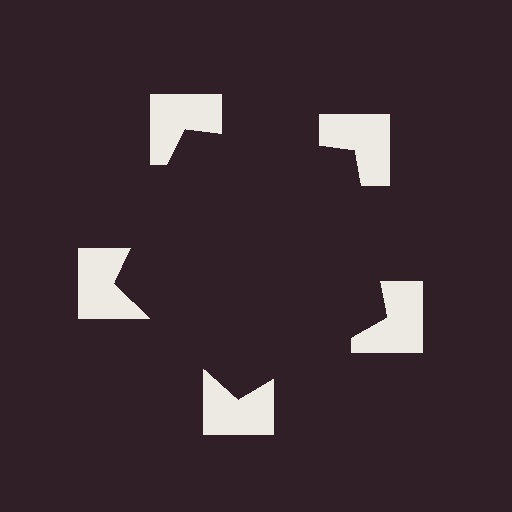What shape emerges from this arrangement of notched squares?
An illusory pentagon — its edges are inferred from the aligned wedge cuts in the notched squares, not physically drawn.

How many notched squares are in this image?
There are 5 — one at each vertex of the illusory pentagon.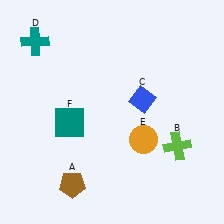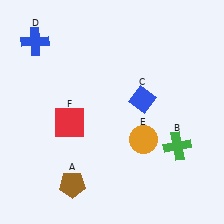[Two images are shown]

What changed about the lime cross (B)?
In Image 1, B is lime. In Image 2, it changed to green.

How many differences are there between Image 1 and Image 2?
There are 3 differences between the two images.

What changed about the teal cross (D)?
In Image 1, D is teal. In Image 2, it changed to blue.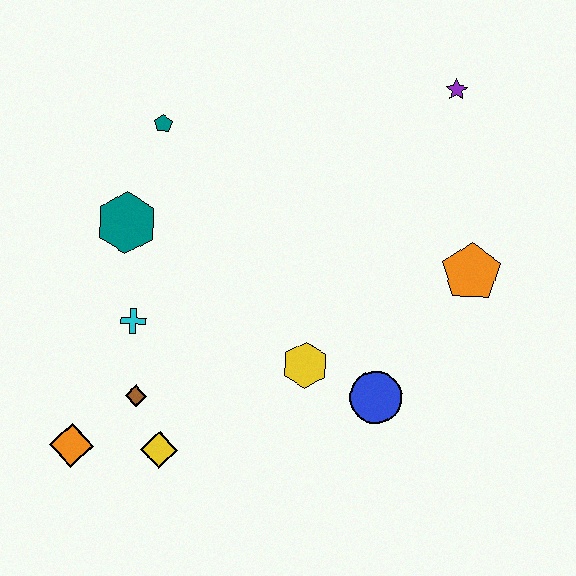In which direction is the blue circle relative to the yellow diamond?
The blue circle is to the right of the yellow diamond.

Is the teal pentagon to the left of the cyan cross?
No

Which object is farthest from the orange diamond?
The purple star is farthest from the orange diamond.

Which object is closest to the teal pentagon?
The teal hexagon is closest to the teal pentagon.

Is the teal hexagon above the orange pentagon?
Yes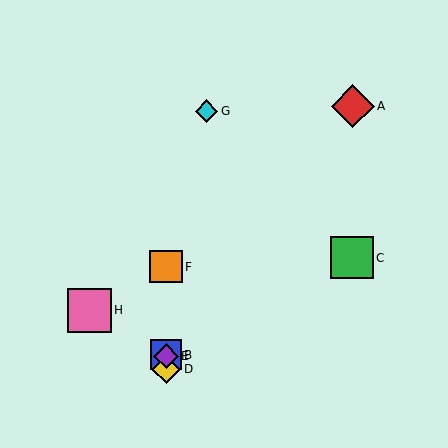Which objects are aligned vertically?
Objects B, D, E, F are aligned vertically.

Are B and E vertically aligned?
Yes, both are at x≈166.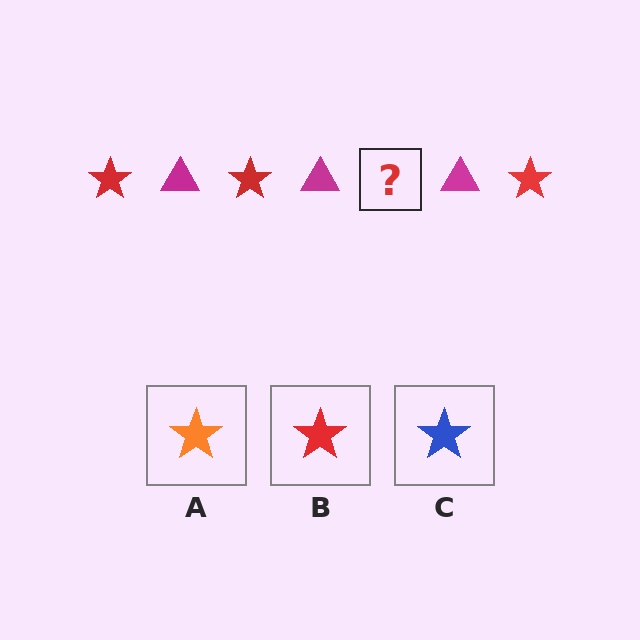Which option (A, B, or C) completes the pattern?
B.